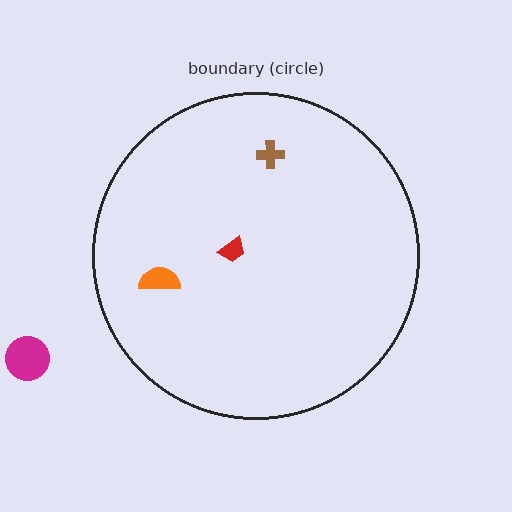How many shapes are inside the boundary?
3 inside, 1 outside.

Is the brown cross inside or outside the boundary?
Inside.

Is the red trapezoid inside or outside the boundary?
Inside.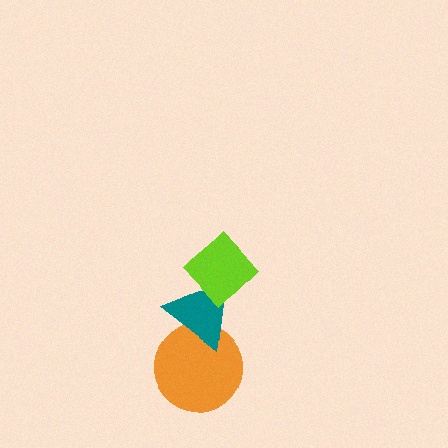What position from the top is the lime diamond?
The lime diamond is 1st from the top.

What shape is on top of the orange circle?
The teal triangle is on top of the orange circle.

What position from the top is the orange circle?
The orange circle is 3rd from the top.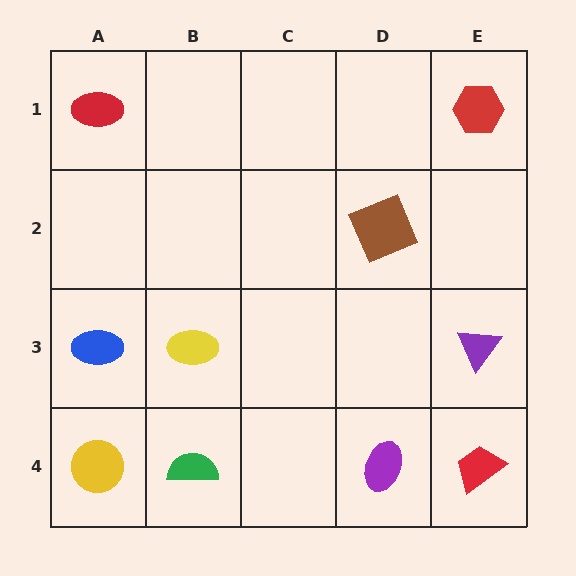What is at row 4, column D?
A purple ellipse.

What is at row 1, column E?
A red hexagon.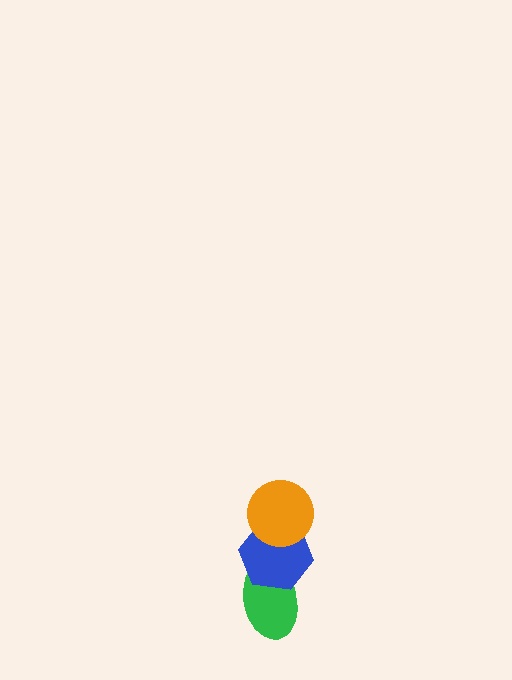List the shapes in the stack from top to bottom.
From top to bottom: the orange circle, the blue hexagon, the green ellipse.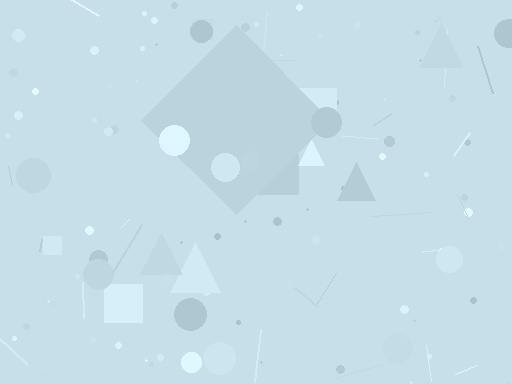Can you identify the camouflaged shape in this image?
The camouflaged shape is a diamond.